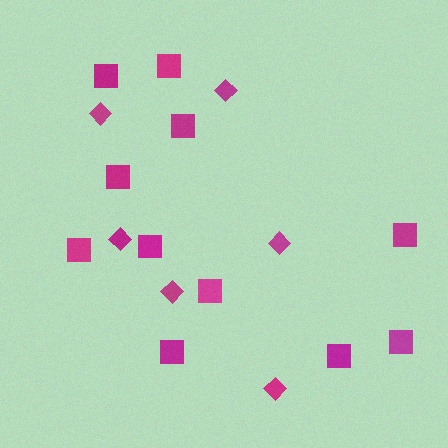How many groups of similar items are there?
There are 2 groups: one group of squares (11) and one group of diamonds (6).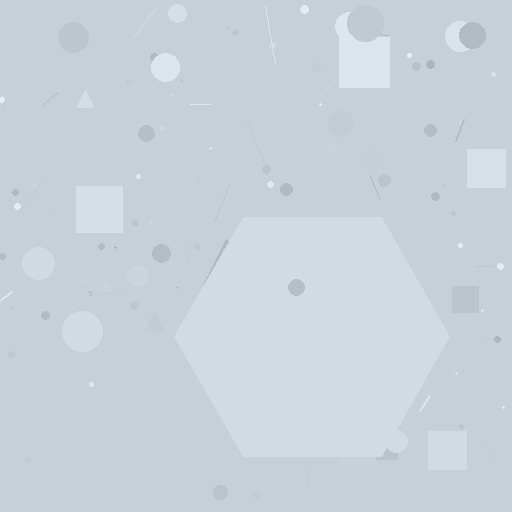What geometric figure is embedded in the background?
A hexagon is embedded in the background.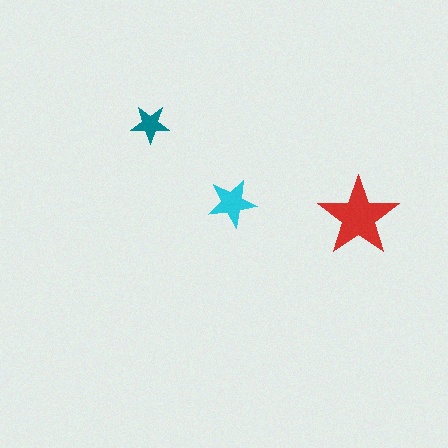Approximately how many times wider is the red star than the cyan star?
About 1.5 times wider.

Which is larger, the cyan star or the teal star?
The cyan one.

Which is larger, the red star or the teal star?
The red one.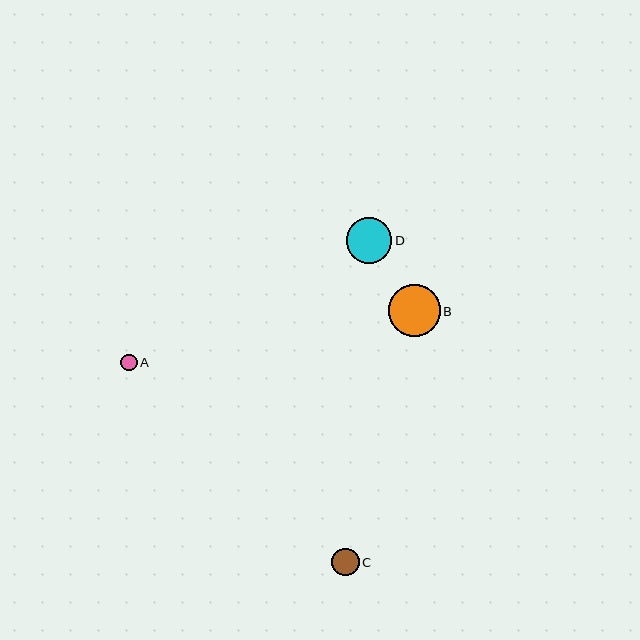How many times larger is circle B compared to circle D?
Circle B is approximately 1.1 times the size of circle D.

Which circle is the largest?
Circle B is the largest with a size of approximately 52 pixels.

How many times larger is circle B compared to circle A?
Circle B is approximately 3.3 times the size of circle A.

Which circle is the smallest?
Circle A is the smallest with a size of approximately 16 pixels.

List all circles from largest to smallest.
From largest to smallest: B, D, C, A.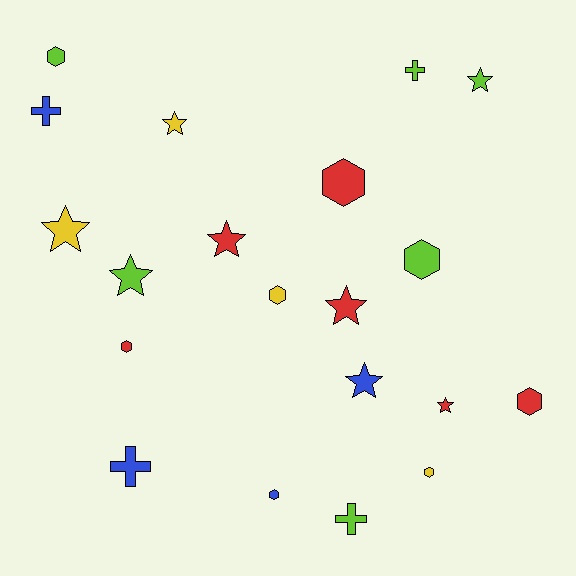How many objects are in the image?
There are 20 objects.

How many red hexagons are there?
There are 3 red hexagons.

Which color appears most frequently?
Red, with 6 objects.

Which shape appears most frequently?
Hexagon, with 8 objects.